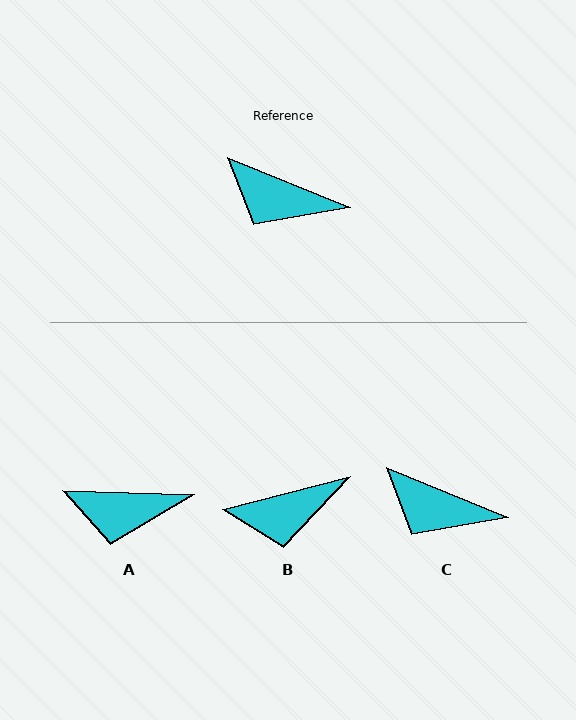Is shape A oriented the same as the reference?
No, it is off by about 21 degrees.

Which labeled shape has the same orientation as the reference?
C.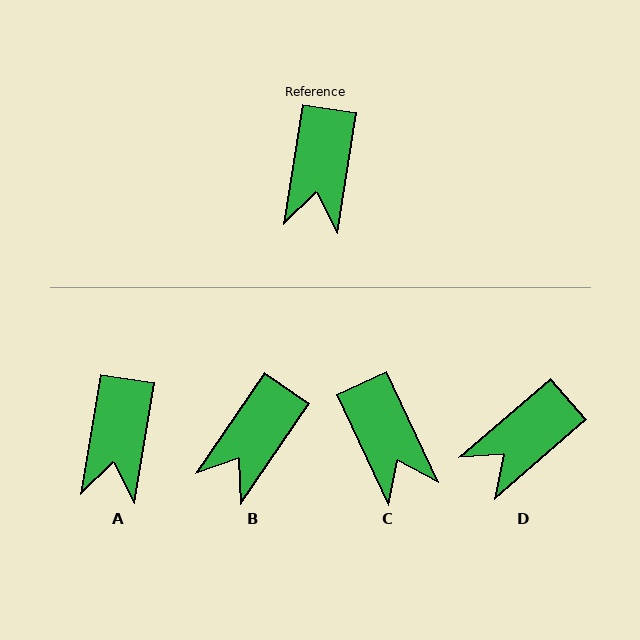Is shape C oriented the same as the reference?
No, it is off by about 34 degrees.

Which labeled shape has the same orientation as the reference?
A.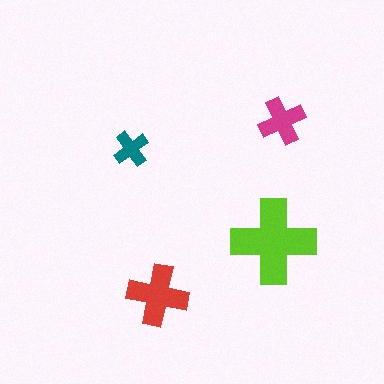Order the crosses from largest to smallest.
the lime one, the red one, the magenta one, the teal one.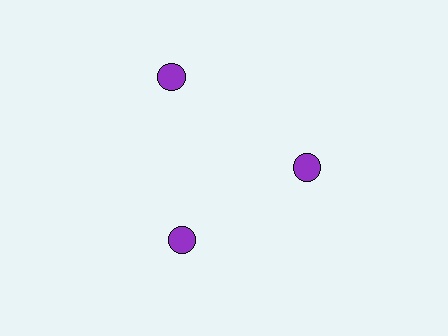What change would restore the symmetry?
The symmetry would be restored by moving it inward, back onto the ring so that all 3 circles sit at equal angles and equal distance from the center.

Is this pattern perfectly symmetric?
No. The 3 purple circles are arranged in a ring, but one element near the 11 o'clock position is pushed outward from the center, breaking the 3-fold rotational symmetry.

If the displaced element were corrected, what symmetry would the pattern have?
It would have 3-fold rotational symmetry — the pattern would map onto itself every 120 degrees.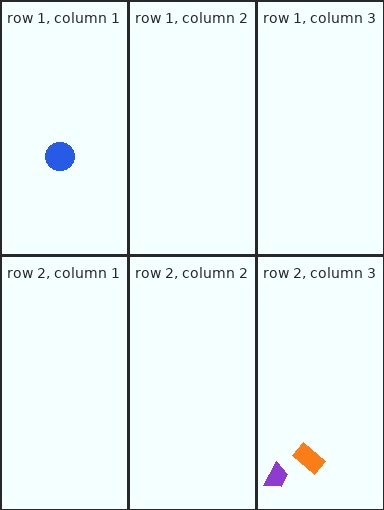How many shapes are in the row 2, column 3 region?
2.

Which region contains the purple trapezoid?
The row 2, column 3 region.